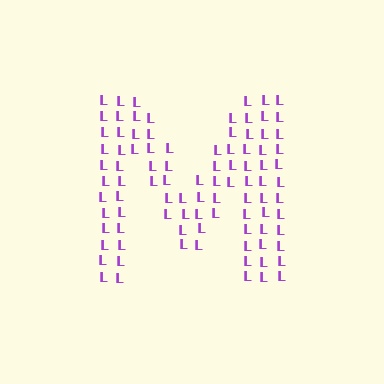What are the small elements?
The small elements are letter L's.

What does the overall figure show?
The overall figure shows the letter M.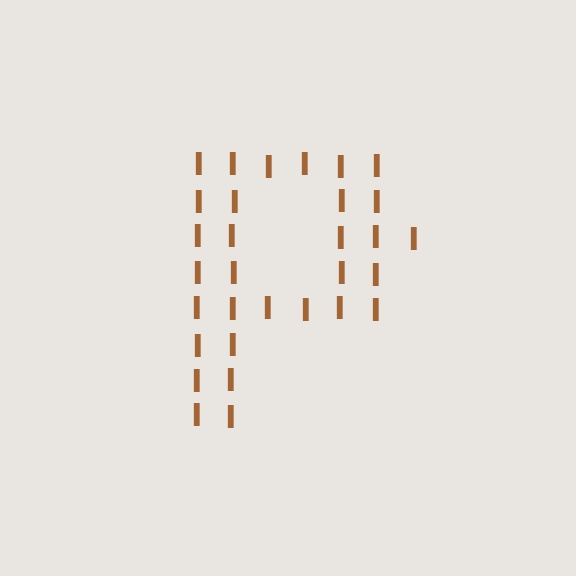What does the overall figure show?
The overall figure shows the letter P.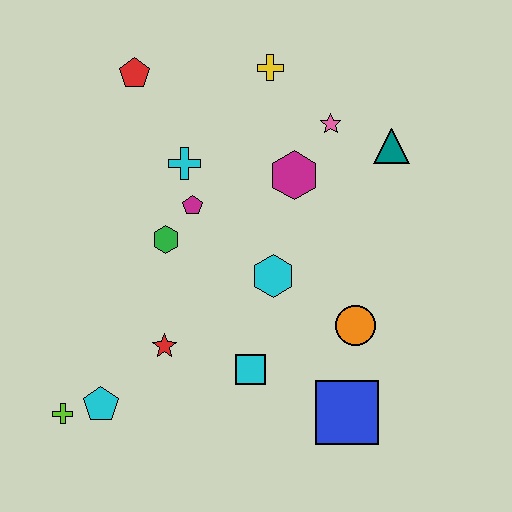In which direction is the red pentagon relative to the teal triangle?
The red pentagon is to the left of the teal triangle.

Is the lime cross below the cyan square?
Yes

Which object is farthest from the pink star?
The lime cross is farthest from the pink star.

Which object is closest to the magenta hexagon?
The pink star is closest to the magenta hexagon.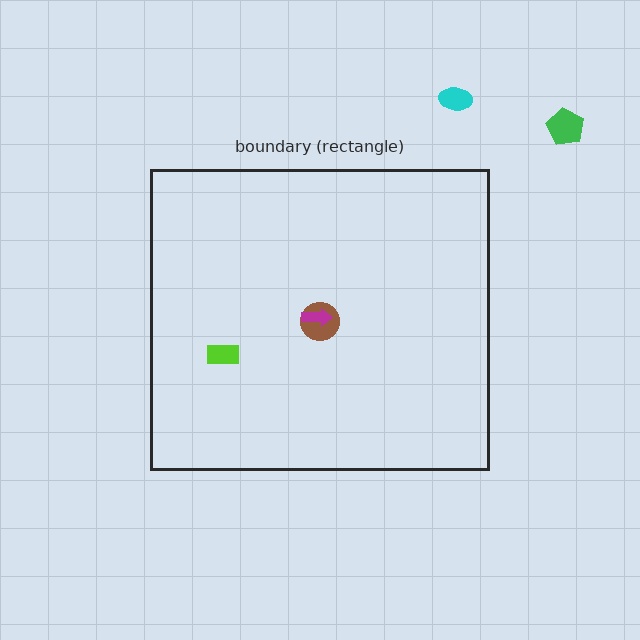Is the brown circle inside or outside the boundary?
Inside.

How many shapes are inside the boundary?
3 inside, 2 outside.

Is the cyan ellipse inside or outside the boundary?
Outside.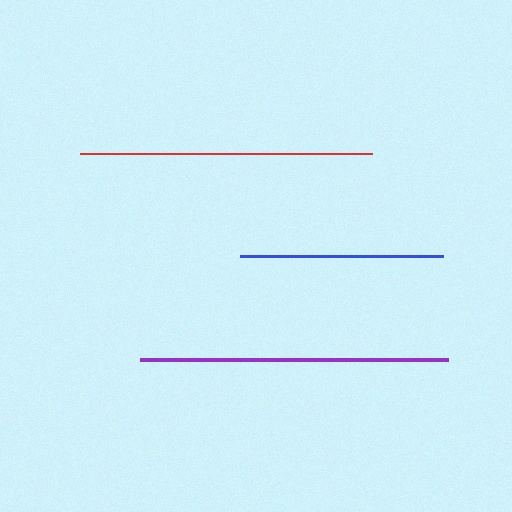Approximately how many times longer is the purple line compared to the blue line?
The purple line is approximately 1.5 times the length of the blue line.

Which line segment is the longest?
The purple line is the longest at approximately 308 pixels.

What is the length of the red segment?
The red segment is approximately 292 pixels long.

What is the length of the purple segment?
The purple segment is approximately 308 pixels long.